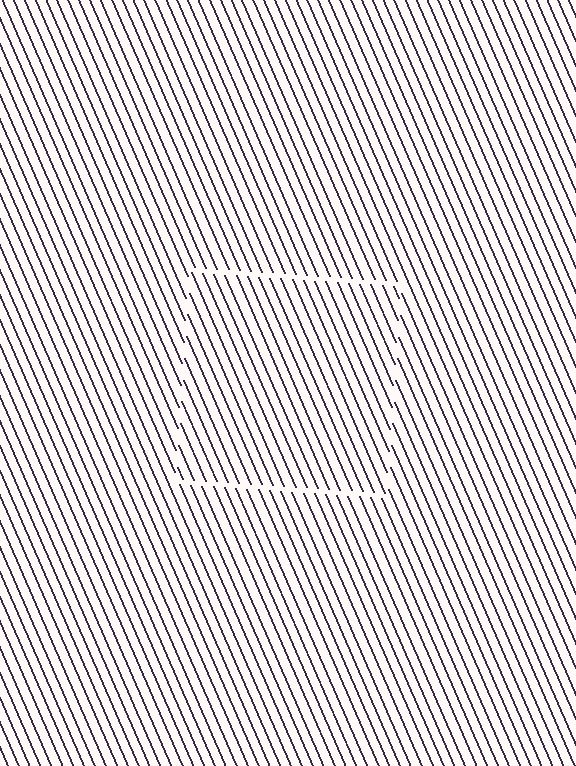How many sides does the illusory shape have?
4 sides — the line-ends trace a square.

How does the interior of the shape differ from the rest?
The interior of the shape contains the same grating, shifted by half a period — the contour is defined by the phase discontinuity where line-ends from the inner and outer gratings abut.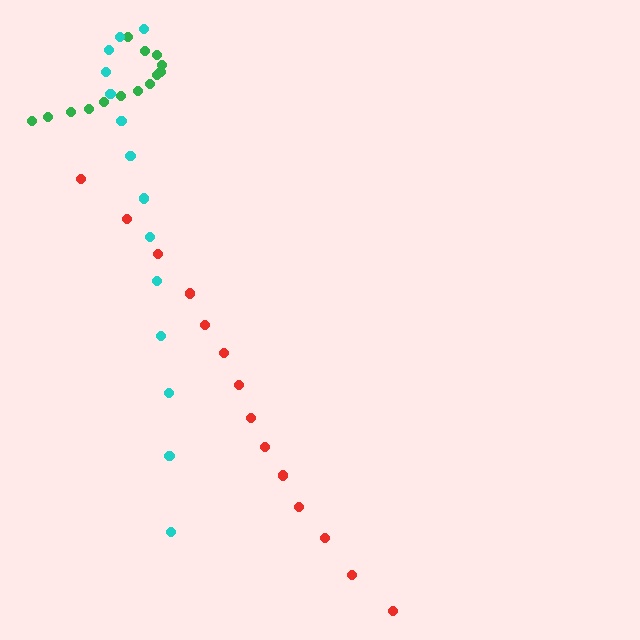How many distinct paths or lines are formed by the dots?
There are 3 distinct paths.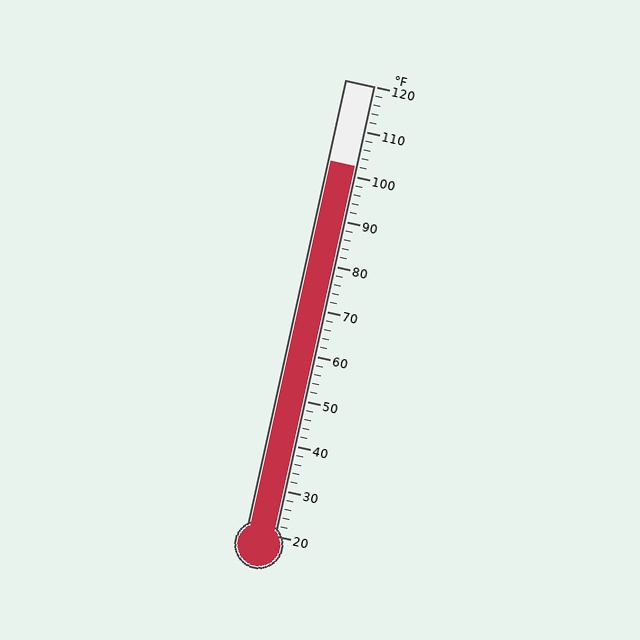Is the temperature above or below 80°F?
The temperature is above 80°F.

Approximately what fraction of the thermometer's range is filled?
The thermometer is filled to approximately 80% of its range.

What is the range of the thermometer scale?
The thermometer scale ranges from 20°F to 120°F.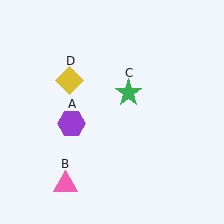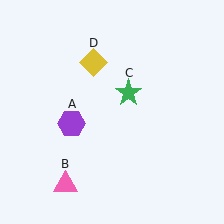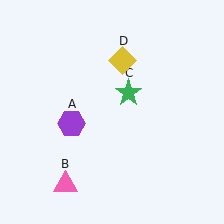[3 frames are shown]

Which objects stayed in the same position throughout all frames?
Purple hexagon (object A) and pink triangle (object B) and green star (object C) remained stationary.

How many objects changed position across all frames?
1 object changed position: yellow diamond (object D).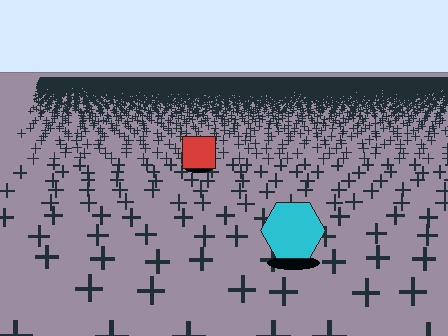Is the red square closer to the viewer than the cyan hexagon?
No. The cyan hexagon is closer — you can tell from the texture gradient: the ground texture is coarser near it.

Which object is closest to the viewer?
The cyan hexagon is closest. The texture marks near it are larger and more spread out.